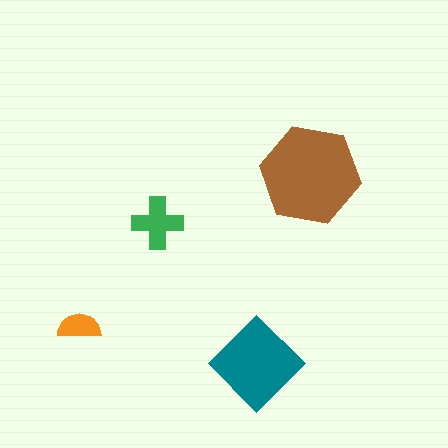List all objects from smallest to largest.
The orange semicircle, the green cross, the teal diamond, the brown hexagon.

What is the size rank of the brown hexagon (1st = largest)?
1st.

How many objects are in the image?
There are 4 objects in the image.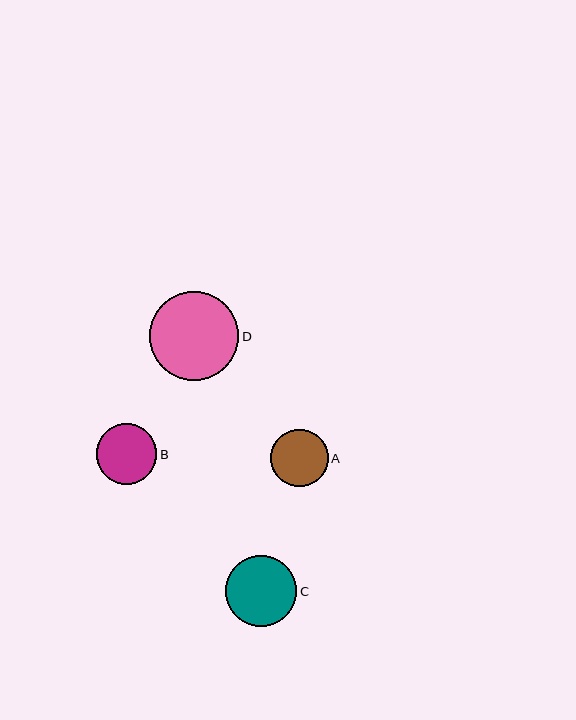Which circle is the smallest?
Circle A is the smallest with a size of approximately 57 pixels.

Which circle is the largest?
Circle D is the largest with a size of approximately 89 pixels.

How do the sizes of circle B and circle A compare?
Circle B and circle A are approximately the same size.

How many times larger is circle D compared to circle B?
Circle D is approximately 1.5 times the size of circle B.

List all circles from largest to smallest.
From largest to smallest: D, C, B, A.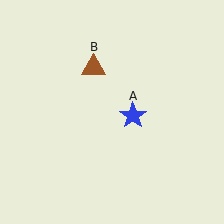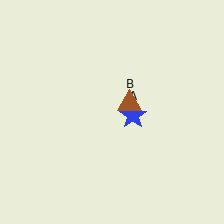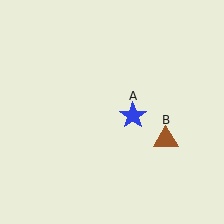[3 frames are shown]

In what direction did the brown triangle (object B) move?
The brown triangle (object B) moved down and to the right.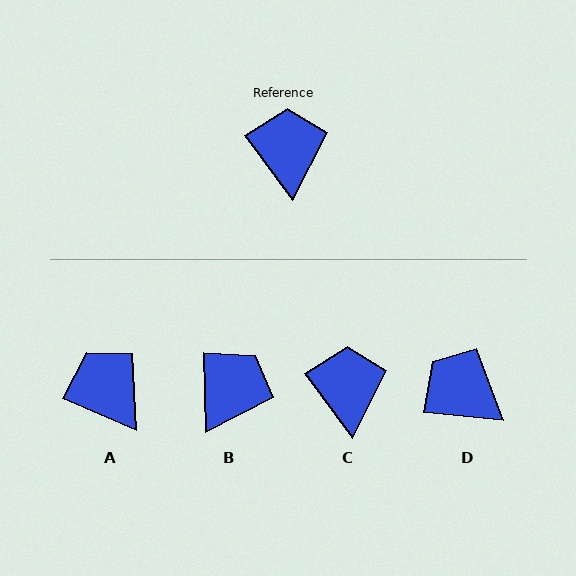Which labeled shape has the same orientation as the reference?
C.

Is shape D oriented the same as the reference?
No, it is off by about 48 degrees.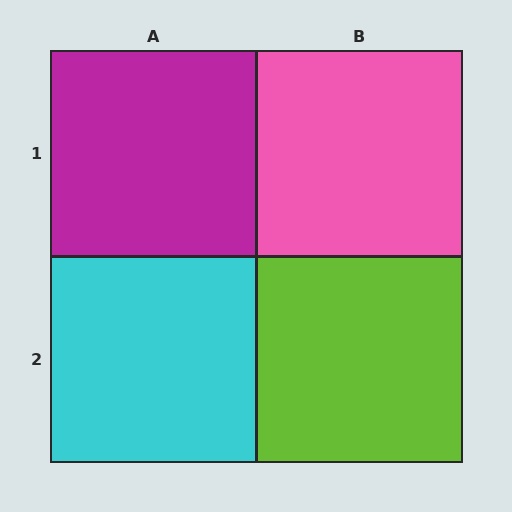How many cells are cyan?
1 cell is cyan.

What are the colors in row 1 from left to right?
Magenta, pink.